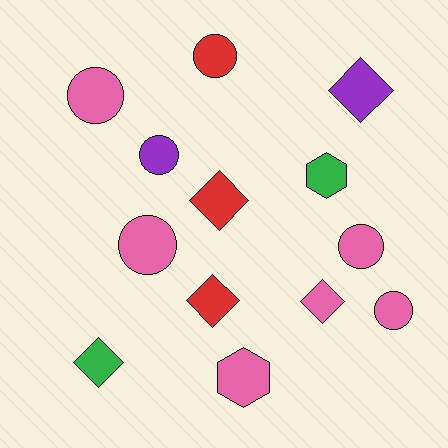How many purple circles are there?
There is 1 purple circle.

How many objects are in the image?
There are 13 objects.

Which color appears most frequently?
Pink, with 6 objects.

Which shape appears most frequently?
Circle, with 6 objects.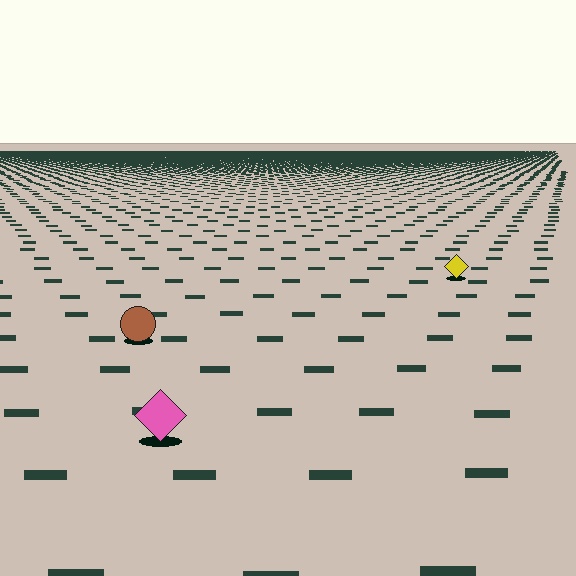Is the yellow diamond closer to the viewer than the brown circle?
No. The brown circle is closer — you can tell from the texture gradient: the ground texture is coarser near it.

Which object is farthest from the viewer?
The yellow diamond is farthest from the viewer. It appears smaller and the ground texture around it is denser.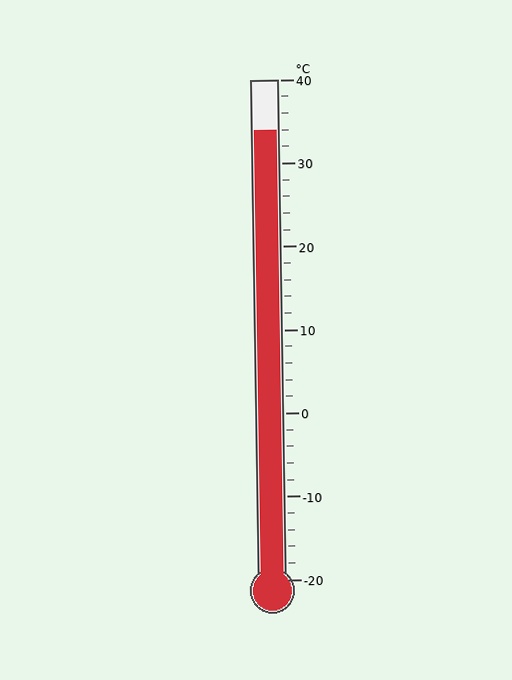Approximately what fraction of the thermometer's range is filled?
The thermometer is filled to approximately 90% of its range.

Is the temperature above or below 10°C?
The temperature is above 10°C.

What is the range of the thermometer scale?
The thermometer scale ranges from -20°C to 40°C.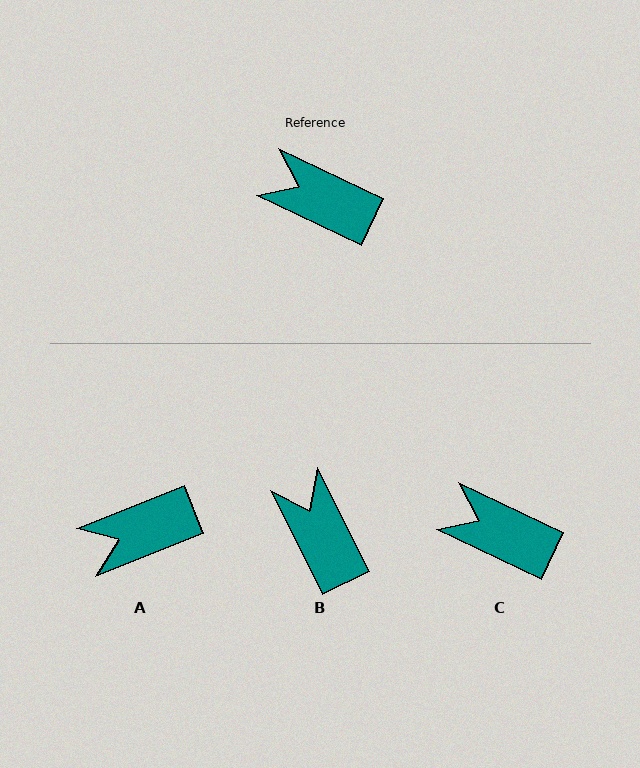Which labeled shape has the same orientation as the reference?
C.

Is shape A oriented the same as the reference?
No, it is off by about 47 degrees.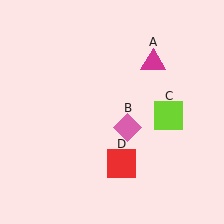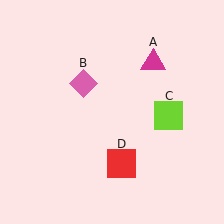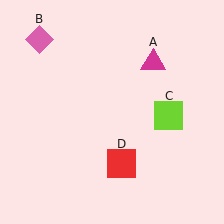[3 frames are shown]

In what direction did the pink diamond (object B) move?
The pink diamond (object B) moved up and to the left.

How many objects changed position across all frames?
1 object changed position: pink diamond (object B).